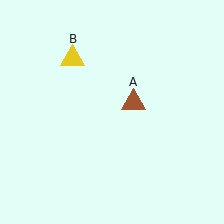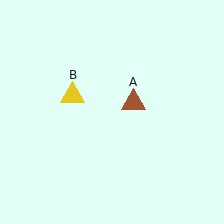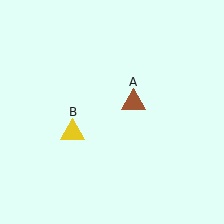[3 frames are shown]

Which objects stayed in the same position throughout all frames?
Brown triangle (object A) remained stationary.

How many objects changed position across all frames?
1 object changed position: yellow triangle (object B).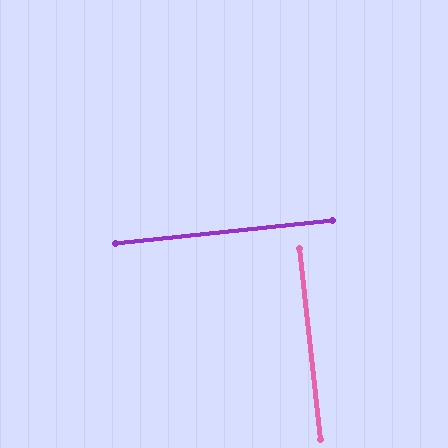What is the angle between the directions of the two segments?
Approximately 90 degrees.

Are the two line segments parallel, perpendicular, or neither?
Perpendicular — they meet at approximately 90°.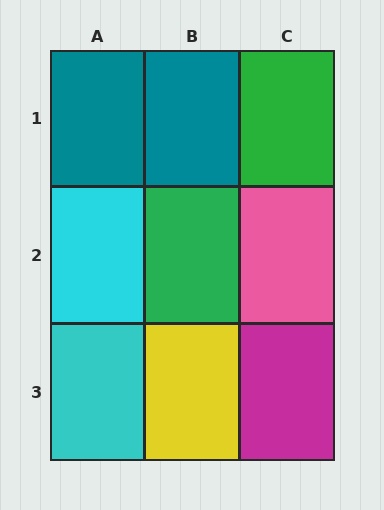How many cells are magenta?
1 cell is magenta.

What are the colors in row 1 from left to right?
Teal, teal, green.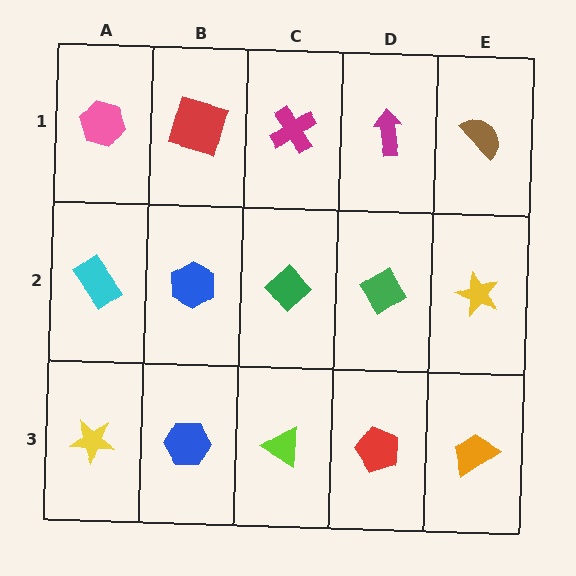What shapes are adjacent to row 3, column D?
A green diamond (row 2, column D), a lime triangle (row 3, column C), an orange trapezoid (row 3, column E).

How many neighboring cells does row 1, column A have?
2.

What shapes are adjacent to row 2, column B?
A red square (row 1, column B), a blue hexagon (row 3, column B), a cyan rectangle (row 2, column A), a green diamond (row 2, column C).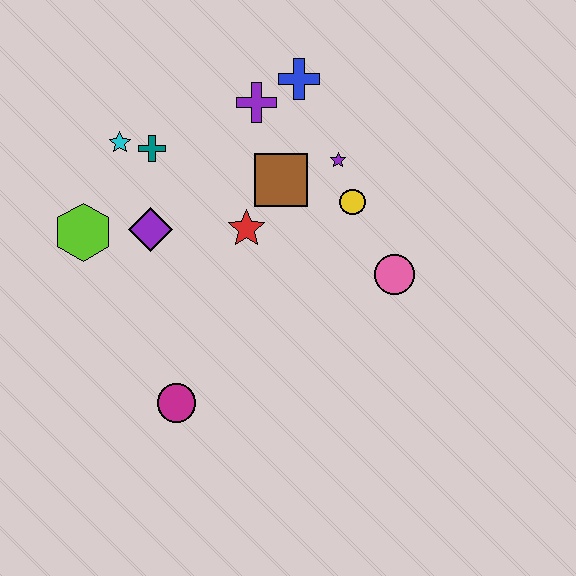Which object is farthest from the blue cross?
The magenta circle is farthest from the blue cross.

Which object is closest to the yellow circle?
The purple star is closest to the yellow circle.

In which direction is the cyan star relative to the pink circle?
The cyan star is to the left of the pink circle.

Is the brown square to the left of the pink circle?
Yes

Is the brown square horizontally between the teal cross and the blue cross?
Yes